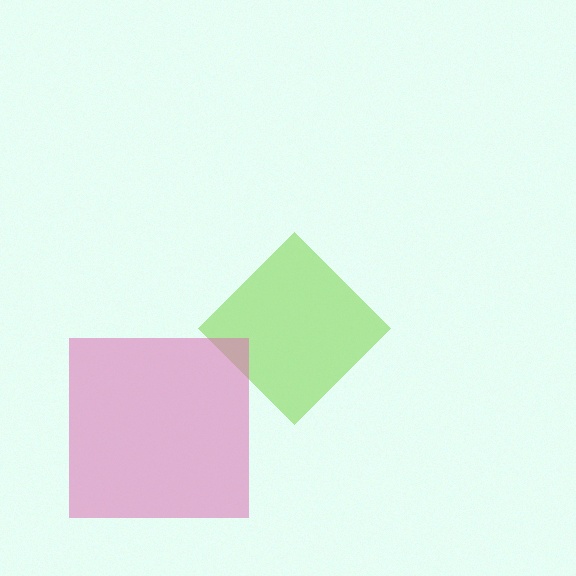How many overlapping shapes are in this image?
There are 2 overlapping shapes in the image.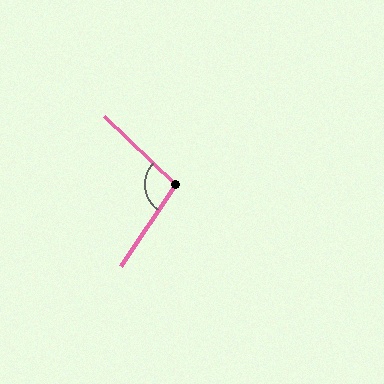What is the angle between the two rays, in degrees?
Approximately 100 degrees.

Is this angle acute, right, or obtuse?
It is obtuse.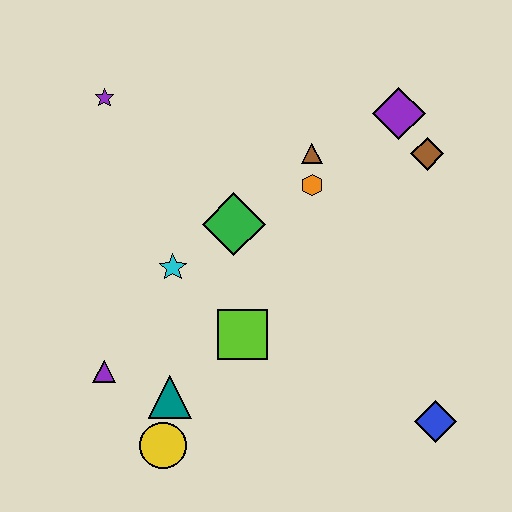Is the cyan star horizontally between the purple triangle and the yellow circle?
No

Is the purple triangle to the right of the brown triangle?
No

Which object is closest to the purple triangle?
The teal triangle is closest to the purple triangle.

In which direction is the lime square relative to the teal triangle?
The lime square is to the right of the teal triangle.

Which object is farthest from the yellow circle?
The purple diamond is farthest from the yellow circle.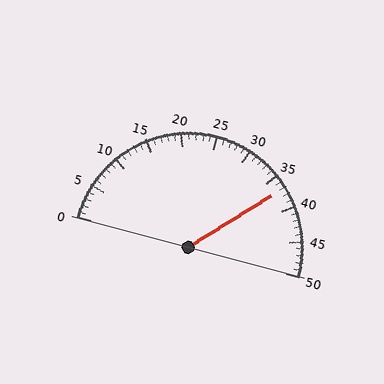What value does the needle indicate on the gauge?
The needle indicates approximately 37.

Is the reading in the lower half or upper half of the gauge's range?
The reading is in the upper half of the range (0 to 50).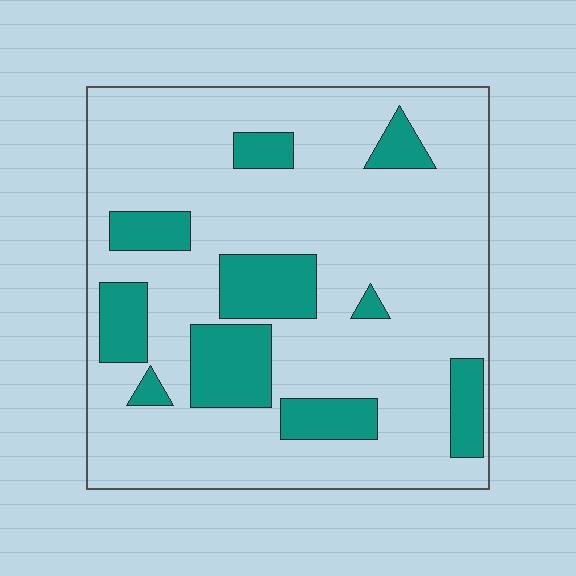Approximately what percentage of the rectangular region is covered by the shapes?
Approximately 20%.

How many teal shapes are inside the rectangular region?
10.